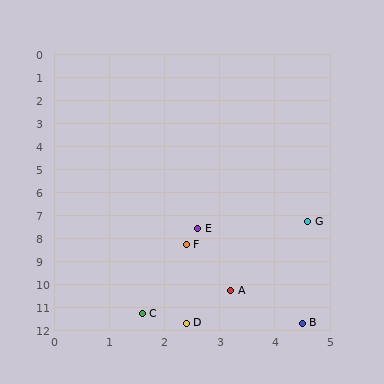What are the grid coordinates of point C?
Point C is at approximately (1.6, 11.3).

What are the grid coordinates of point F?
Point F is at approximately (2.4, 8.3).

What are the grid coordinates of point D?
Point D is at approximately (2.4, 11.7).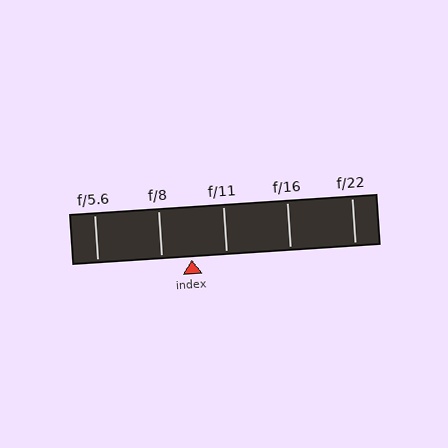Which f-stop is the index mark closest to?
The index mark is closest to f/8.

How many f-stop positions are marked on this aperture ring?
There are 5 f-stop positions marked.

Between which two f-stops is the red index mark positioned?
The index mark is between f/8 and f/11.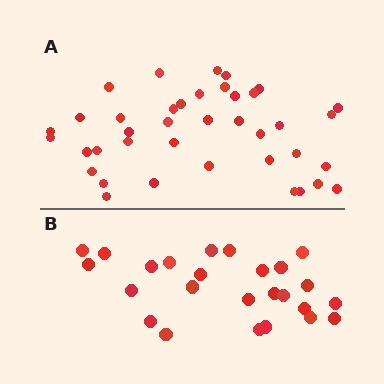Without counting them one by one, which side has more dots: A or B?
Region A (the top region) has more dots.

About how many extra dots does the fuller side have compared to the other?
Region A has approximately 15 more dots than region B.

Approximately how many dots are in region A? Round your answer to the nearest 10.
About 40 dots. (The exact count is 39, which rounds to 40.)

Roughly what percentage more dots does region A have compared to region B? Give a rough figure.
About 55% more.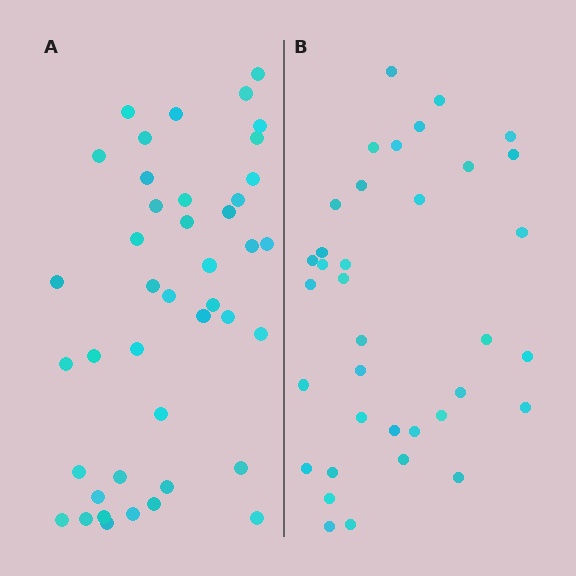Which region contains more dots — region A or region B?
Region A (the left region) has more dots.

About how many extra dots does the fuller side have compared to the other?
Region A has about 6 more dots than region B.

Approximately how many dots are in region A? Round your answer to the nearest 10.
About 40 dots. (The exact count is 42, which rounds to 40.)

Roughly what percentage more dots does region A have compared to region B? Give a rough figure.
About 15% more.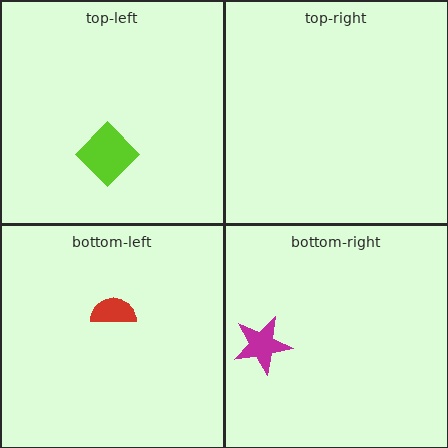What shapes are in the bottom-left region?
The red semicircle.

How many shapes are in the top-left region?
1.